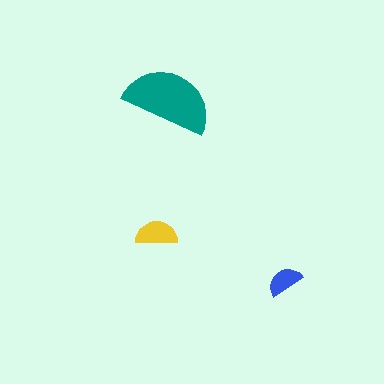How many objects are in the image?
There are 3 objects in the image.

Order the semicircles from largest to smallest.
the teal one, the yellow one, the blue one.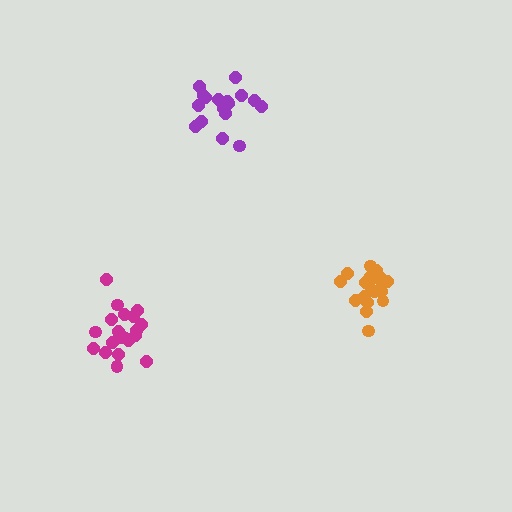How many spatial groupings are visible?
There are 3 spatial groupings.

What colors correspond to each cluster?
The clusters are colored: orange, purple, magenta.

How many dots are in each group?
Group 1: 19 dots, Group 2: 18 dots, Group 3: 20 dots (57 total).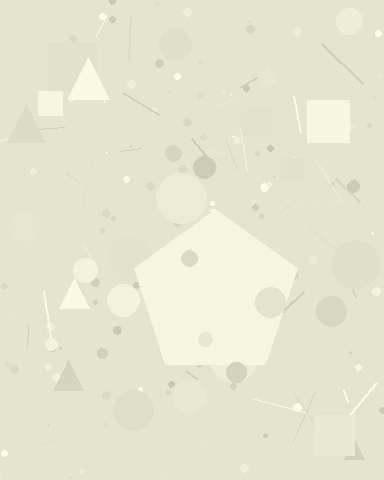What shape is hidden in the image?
A pentagon is hidden in the image.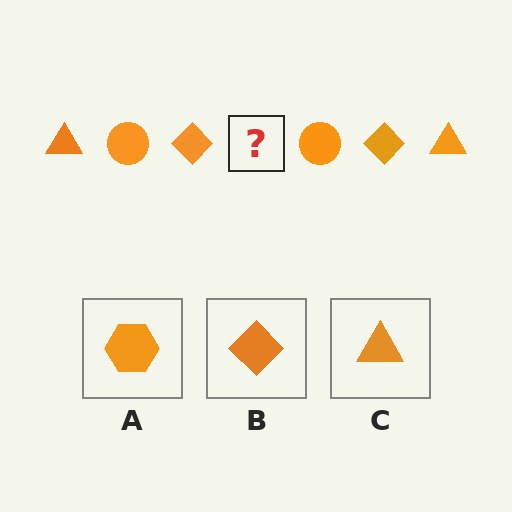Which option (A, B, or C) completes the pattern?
C.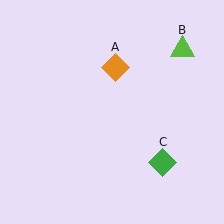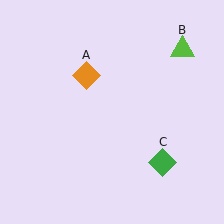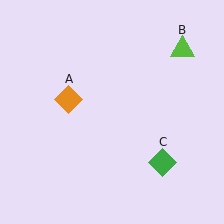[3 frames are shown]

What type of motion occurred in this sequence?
The orange diamond (object A) rotated counterclockwise around the center of the scene.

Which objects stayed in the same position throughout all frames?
Lime triangle (object B) and green diamond (object C) remained stationary.